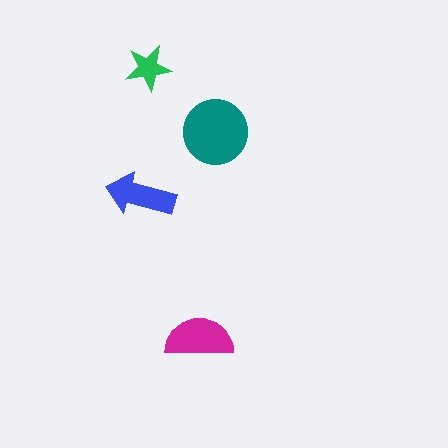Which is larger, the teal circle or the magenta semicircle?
The teal circle.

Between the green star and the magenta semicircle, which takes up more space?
The magenta semicircle.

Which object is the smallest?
The green star.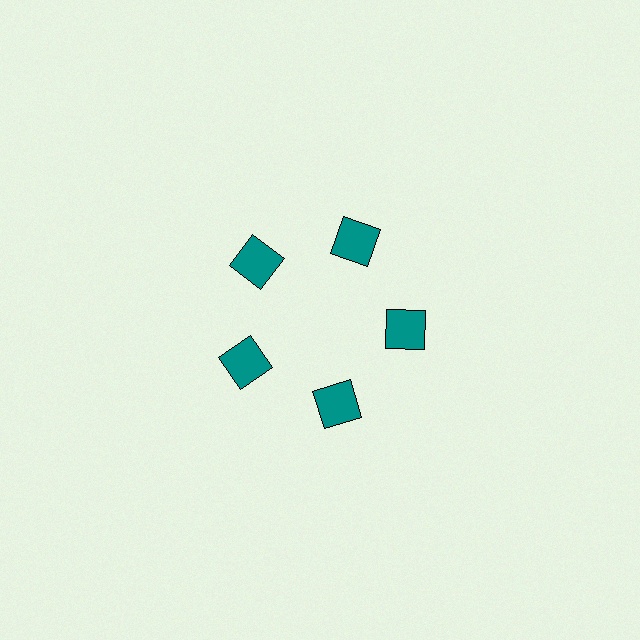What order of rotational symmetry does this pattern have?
This pattern has 5-fold rotational symmetry.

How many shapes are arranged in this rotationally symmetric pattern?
There are 5 shapes, arranged in 5 groups of 1.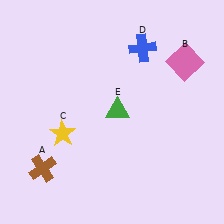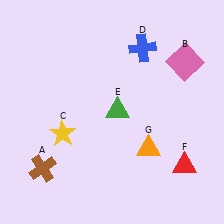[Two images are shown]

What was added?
A red triangle (F), an orange triangle (G) were added in Image 2.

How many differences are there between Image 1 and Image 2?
There are 2 differences between the two images.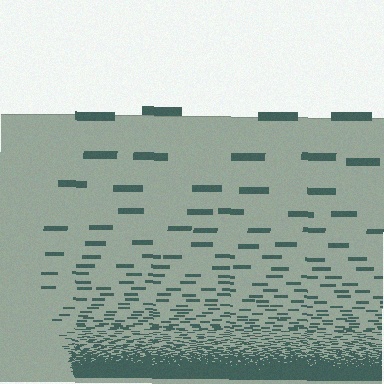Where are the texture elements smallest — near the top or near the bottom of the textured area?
Near the bottom.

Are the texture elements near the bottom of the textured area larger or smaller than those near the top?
Smaller. The gradient is inverted — elements near the bottom are smaller and denser.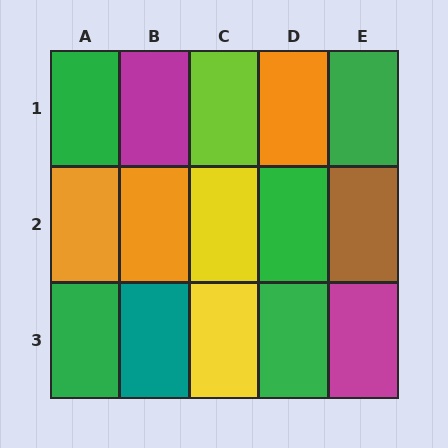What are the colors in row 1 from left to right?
Green, magenta, lime, orange, green.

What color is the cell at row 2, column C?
Yellow.